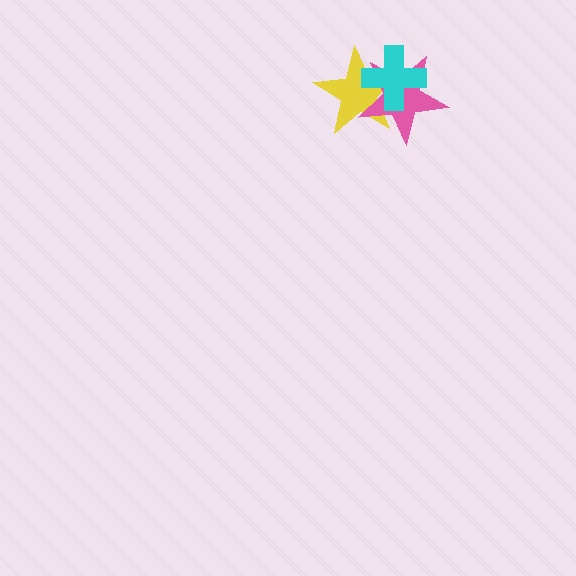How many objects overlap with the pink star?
2 objects overlap with the pink star.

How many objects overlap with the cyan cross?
2 objects overlap with the cyan cross.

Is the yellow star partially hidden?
Yes, it is partially covered by another shape.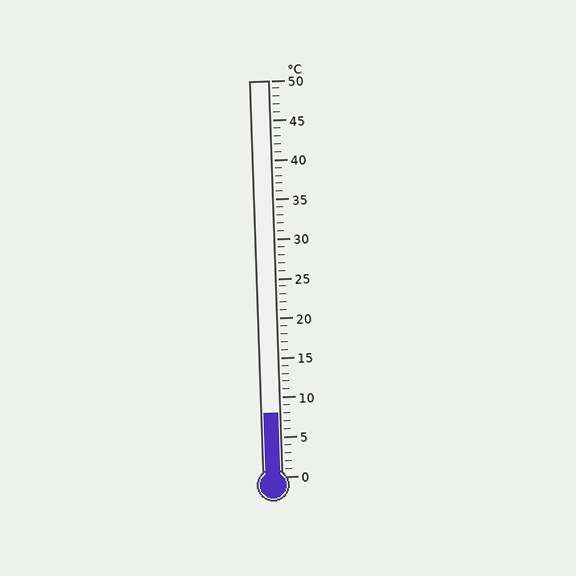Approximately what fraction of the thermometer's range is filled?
The thermometer is filled to approximately 15% of its range.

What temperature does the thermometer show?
The thermometer shows approximately 8°C.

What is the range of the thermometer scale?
The thermometer scale ranges from 0°C to 50°C.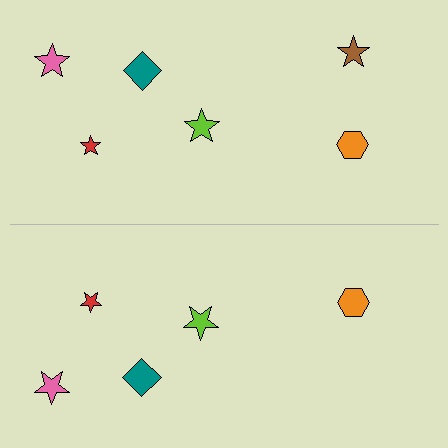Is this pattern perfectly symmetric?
No, the pattern is not perfectly symmetric. A brown star is missing from the bottom side.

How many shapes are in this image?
There are 11 shapes in this image.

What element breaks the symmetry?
A brown star is missing from the bottom side.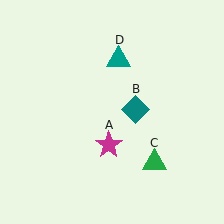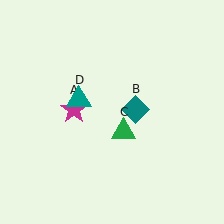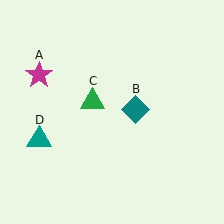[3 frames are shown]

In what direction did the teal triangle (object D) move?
The teal triangle (object D) moved down and to the left.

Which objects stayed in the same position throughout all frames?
Teal diamond (object B) remained stationary.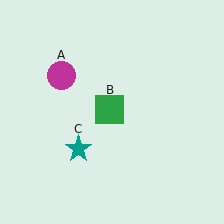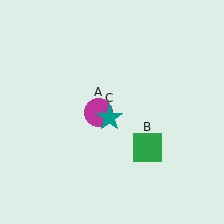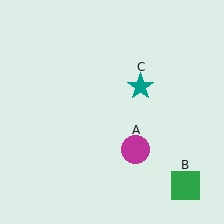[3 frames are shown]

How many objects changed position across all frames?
3 objects changed position: magenta circle (object A), green square (object B), teal star (object C).